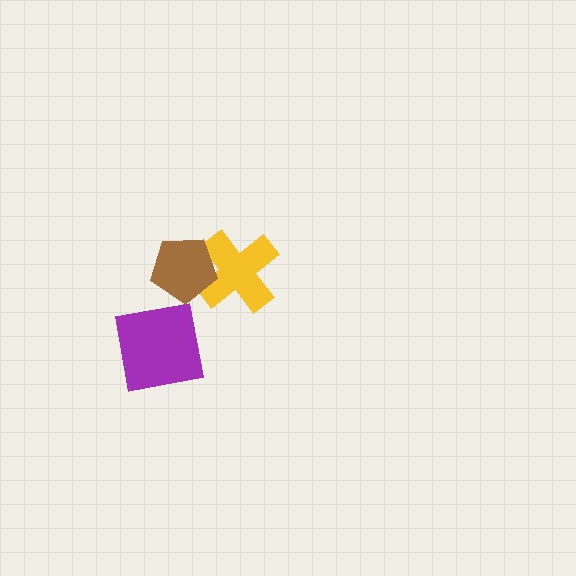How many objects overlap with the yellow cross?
1 object overlaps with the yellow cross.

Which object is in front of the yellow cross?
The brown pentagon is in front of the yellow cross.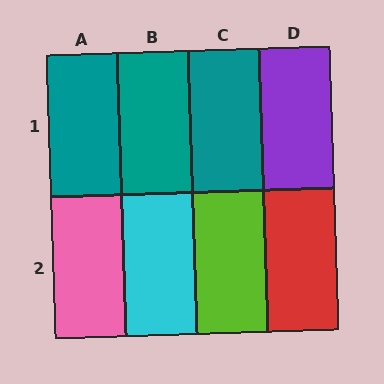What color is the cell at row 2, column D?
Red.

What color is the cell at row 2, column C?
Lime.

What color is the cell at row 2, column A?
Pink.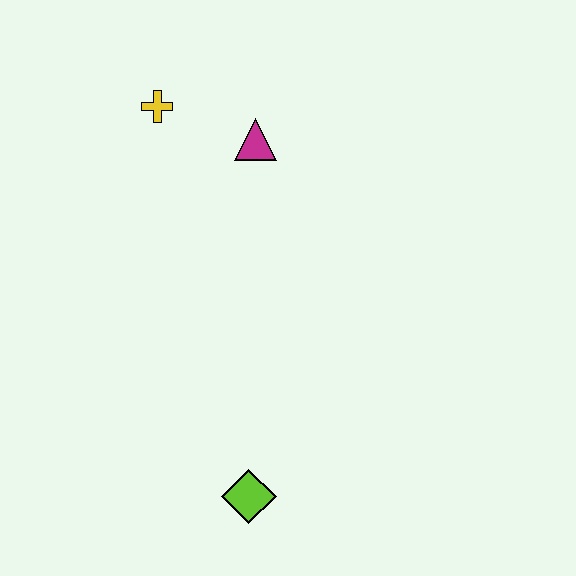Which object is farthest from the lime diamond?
The yellow cross is farthest from the lime diamond.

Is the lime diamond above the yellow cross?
No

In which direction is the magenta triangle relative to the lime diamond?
The magenta triangle is above the lime diamond.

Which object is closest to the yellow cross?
The magenta triangle is closest to the yellow cross.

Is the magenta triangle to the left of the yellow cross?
No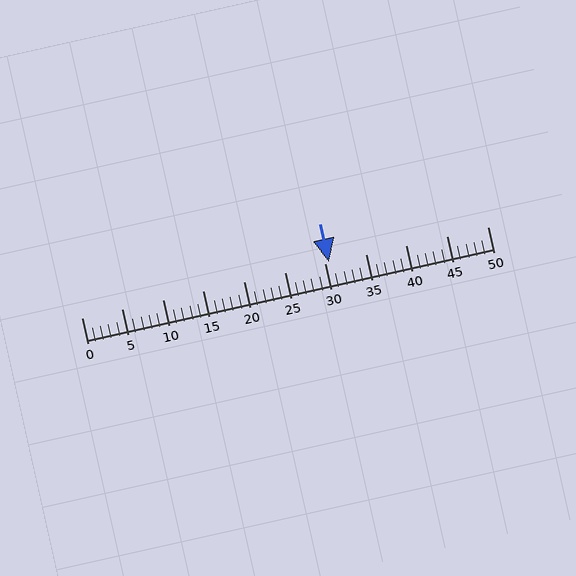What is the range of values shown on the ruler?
The ruler shows values from 0 to 50.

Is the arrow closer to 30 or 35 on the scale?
The arrow is closer to 30.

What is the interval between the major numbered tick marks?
The major tick marks are spaced 5 units apart.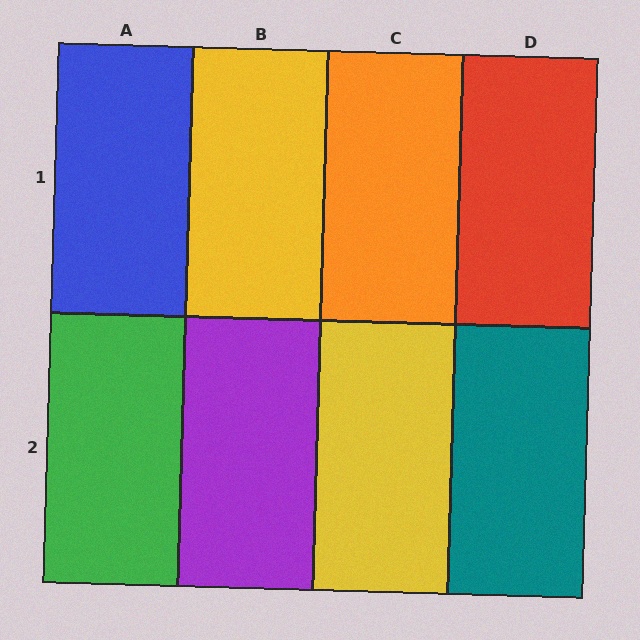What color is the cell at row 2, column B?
Purple.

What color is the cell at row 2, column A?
Green.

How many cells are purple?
1 cell is purple.